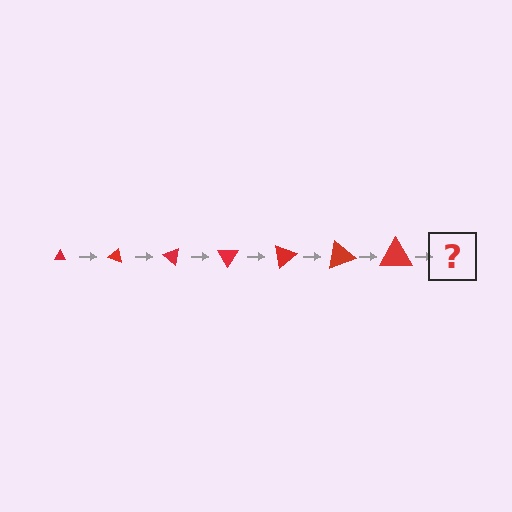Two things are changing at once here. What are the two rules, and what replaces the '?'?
The two rules are that the triangle grows larger each step and it rotates 20 degrees each step. The '?' should be a triangle, larger than the previous one and rotated 140 degrees from the start.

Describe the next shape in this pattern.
It should be a triangle, larger than the previous one and rotated 140 degrees from the start.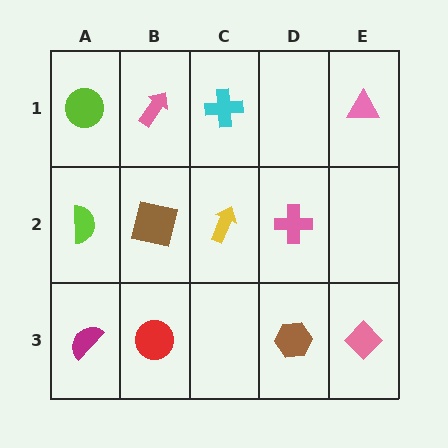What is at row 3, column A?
A magenta semicircle.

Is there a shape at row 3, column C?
No, that cell is empty.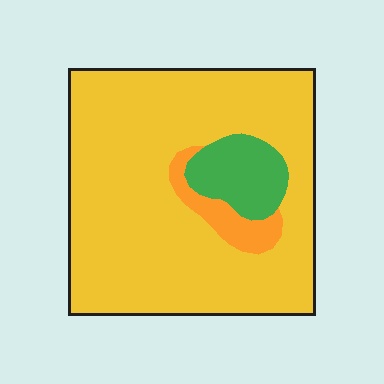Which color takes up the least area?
Orange, at roughly 5%.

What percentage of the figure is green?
Green takes up about one tenth (1/10) of the figure.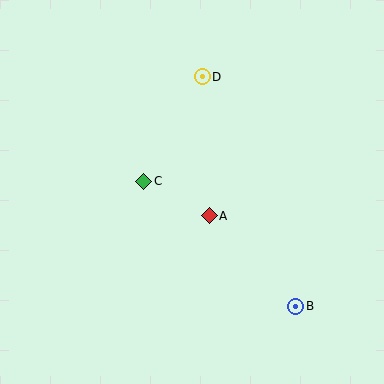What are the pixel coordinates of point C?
Point C is at (144, 181).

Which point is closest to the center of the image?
Point A at (209, 216) is closest to the center.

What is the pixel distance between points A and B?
The distance between A and B is 125 pixels.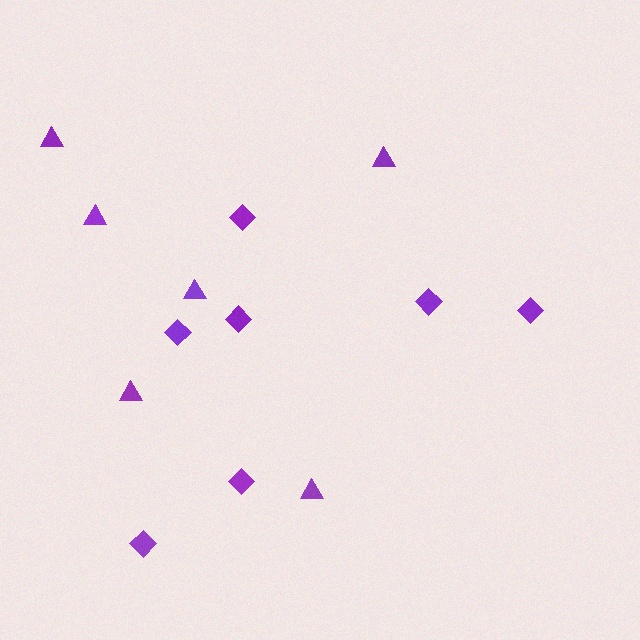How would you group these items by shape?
There are 2 groups: one group of triangles (6) and one group of diamonds (7).